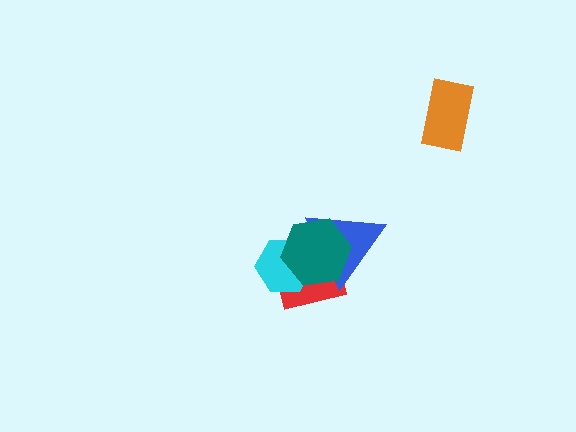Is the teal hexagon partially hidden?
No, no other shape covers it.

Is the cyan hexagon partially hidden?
Yes, it is partially covered by another shape.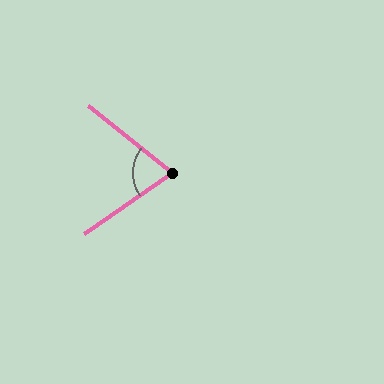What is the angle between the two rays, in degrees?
Approximately 73 degrees.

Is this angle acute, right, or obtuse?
It is acute.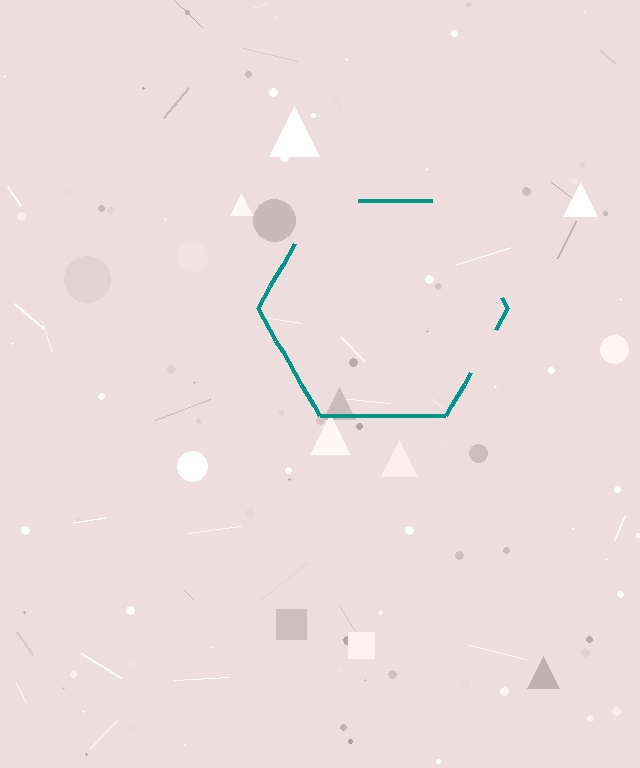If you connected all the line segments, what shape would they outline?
They would outline a hexagon.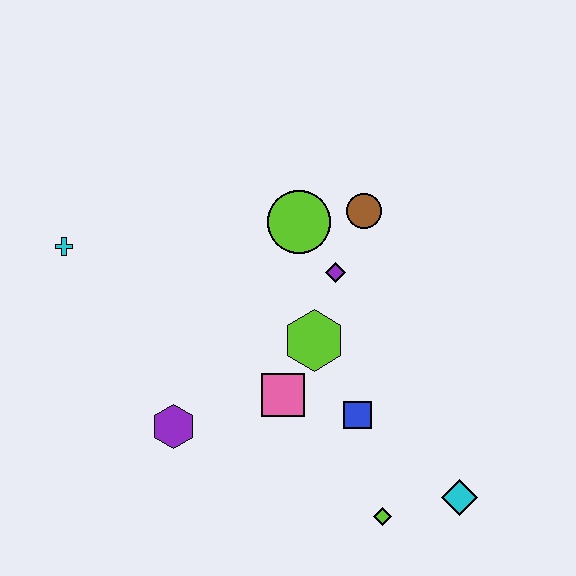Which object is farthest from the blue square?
The cyan cross is farthest from the blue square.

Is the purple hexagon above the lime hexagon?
No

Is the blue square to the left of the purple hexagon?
No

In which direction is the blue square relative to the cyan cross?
The blue square is to the right of the cyan cross.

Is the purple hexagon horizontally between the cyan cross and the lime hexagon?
Yes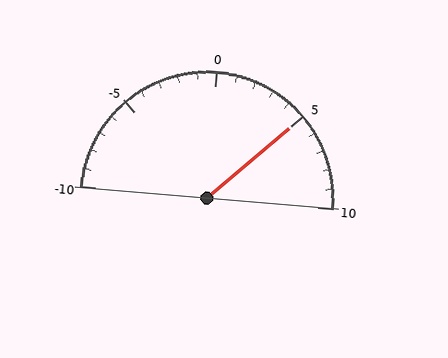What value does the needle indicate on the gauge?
The needle indicates approximately 5.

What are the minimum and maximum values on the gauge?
The gauge ranges from -10 to 10.